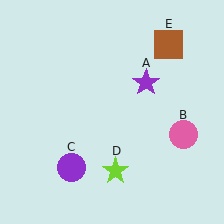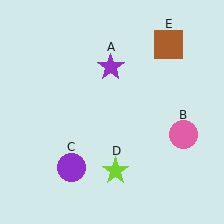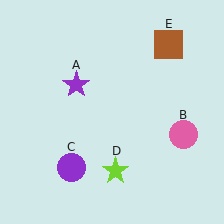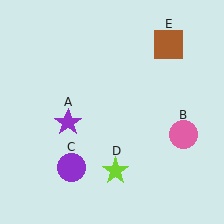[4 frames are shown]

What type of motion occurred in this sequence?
The purple star (object A) rotated counterclockwise around the center of the scene.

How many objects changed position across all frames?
1 object changed position: purple star (object A).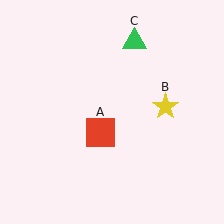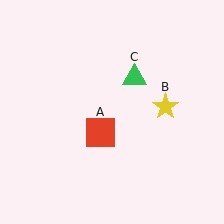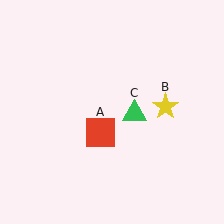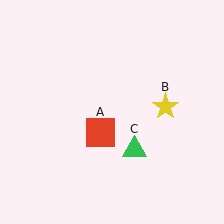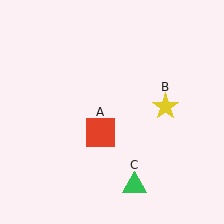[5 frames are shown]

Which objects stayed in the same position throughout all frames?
Red square (object A) and yellow star (object B) remained stationary.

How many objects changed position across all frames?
1 object changed position: green triangle (object C).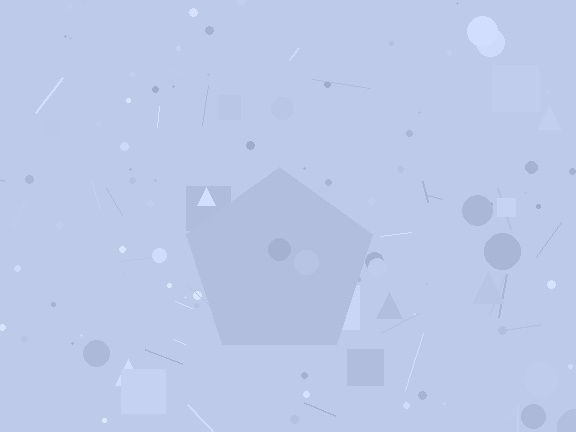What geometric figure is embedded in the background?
A pentagon is embedded in the background.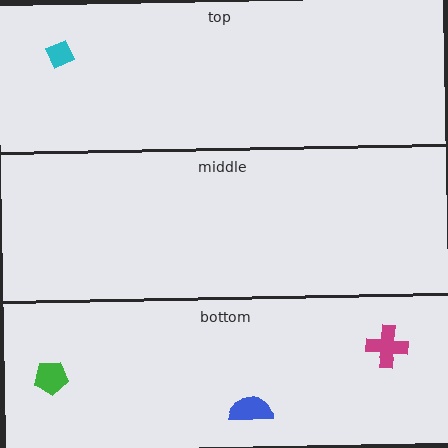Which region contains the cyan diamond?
The top region.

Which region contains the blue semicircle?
The bottom region.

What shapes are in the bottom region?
The green pentagon, the blue semicircle, the magenta cross.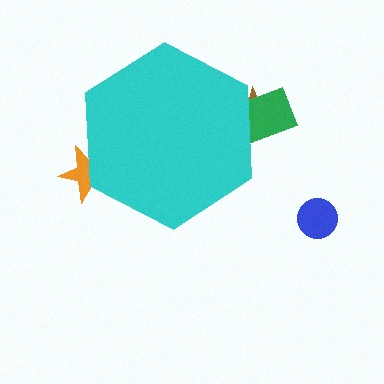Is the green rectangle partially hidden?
Yes, the green rectangle is partially hidden behind the cyan hexagon.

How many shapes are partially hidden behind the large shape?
3 shapes are partially hidden.